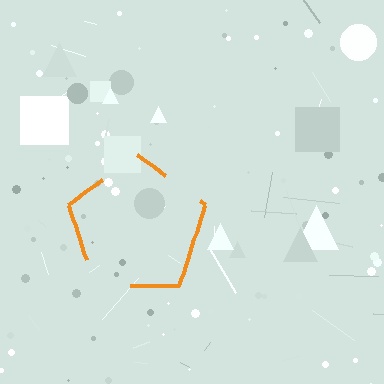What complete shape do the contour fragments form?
The contour fragments form a pentagon.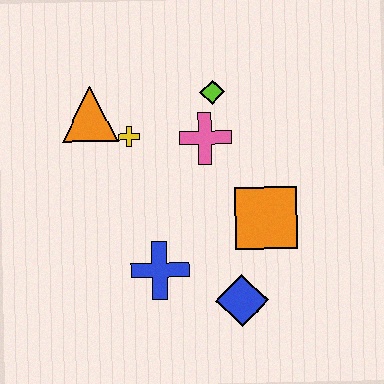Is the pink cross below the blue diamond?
No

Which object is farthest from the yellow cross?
The blue diamond is farthest from the yellow cross.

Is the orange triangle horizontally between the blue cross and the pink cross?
No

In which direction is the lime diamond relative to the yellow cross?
The lime diamond is to the right of the yellow cross.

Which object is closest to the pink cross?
The lime diamond is closest to the pink cross.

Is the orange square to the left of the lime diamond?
No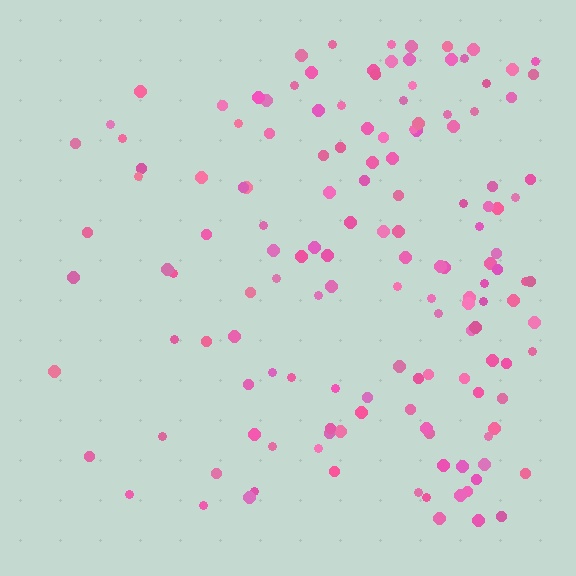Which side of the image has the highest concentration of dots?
The right.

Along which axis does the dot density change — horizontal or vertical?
Horizontal.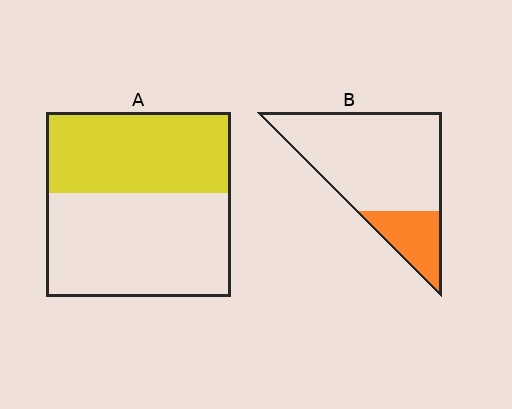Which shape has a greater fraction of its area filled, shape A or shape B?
Shape A.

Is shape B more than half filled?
No.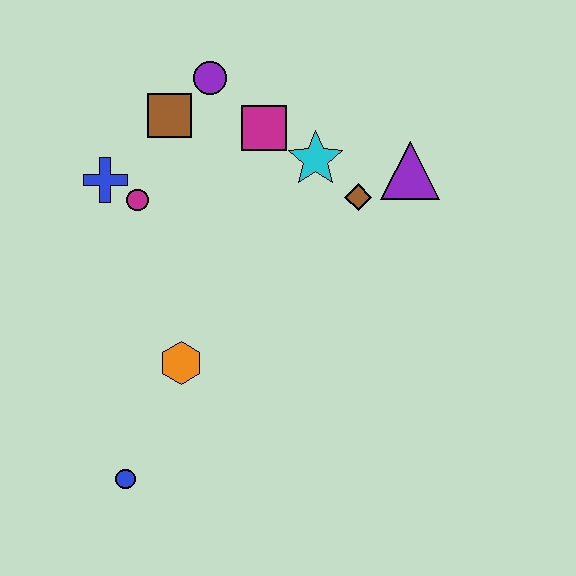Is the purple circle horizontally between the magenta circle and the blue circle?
No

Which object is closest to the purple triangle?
The brown diamond is closest to the purple triangle.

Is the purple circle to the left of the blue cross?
No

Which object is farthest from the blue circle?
The purple triangle is farthest from the blue circle.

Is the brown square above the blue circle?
Yes